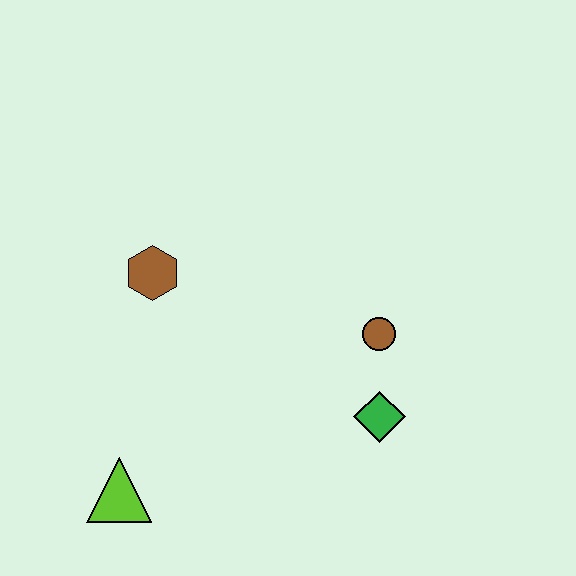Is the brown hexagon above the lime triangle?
Yes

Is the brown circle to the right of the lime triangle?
Yes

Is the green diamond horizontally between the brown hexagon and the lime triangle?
No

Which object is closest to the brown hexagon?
The lime triangle is closest to the brown hexagon.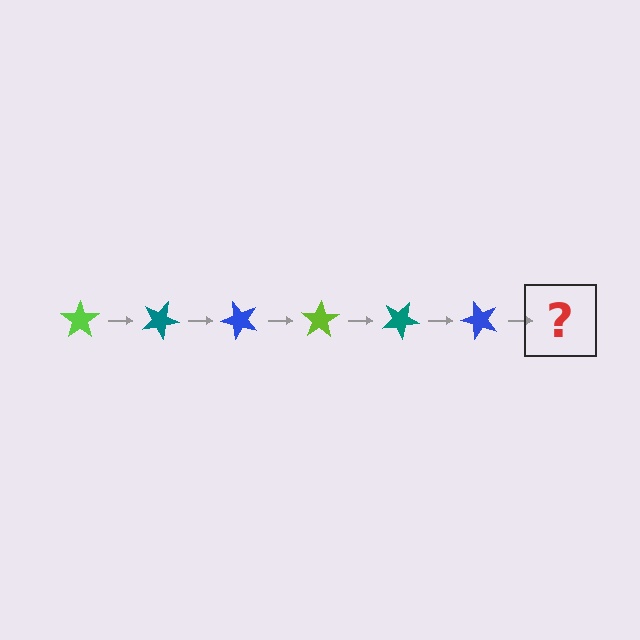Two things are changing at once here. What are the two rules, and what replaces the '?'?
The two rules are that it rotates 25 degrees each step and the color cycles through lime, teal, and blue. The '?' should be a lime star, rotated 150 degrees from the start.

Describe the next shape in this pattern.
It should be a lime star, rotated 150 degrees from the start.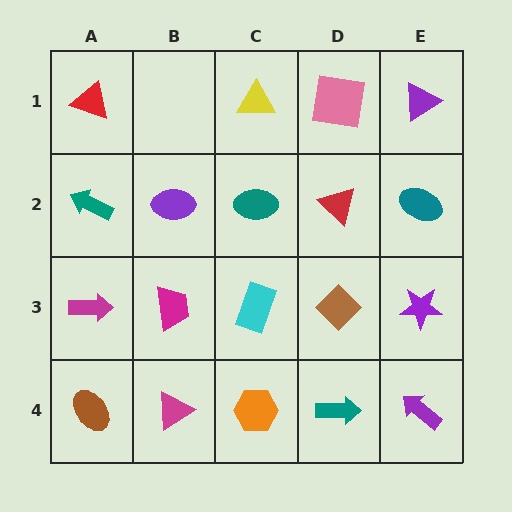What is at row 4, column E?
A purple arrow.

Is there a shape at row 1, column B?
No, that cell is empty.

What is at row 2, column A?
A teal arrow.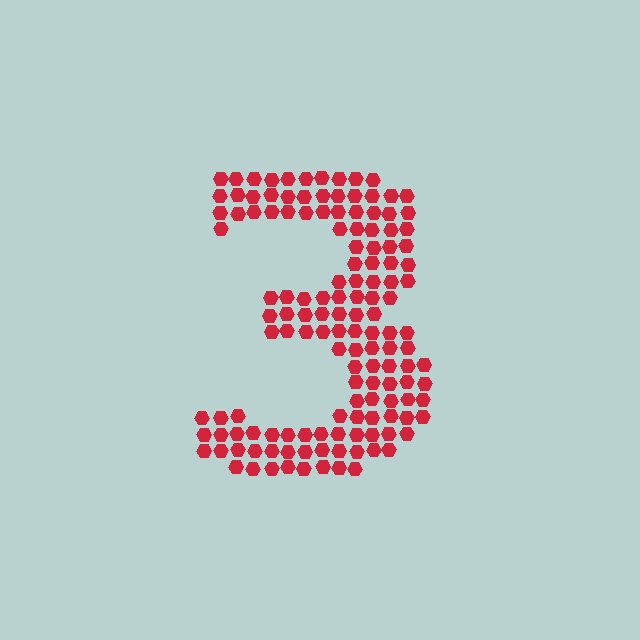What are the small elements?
The small elements are hexagons.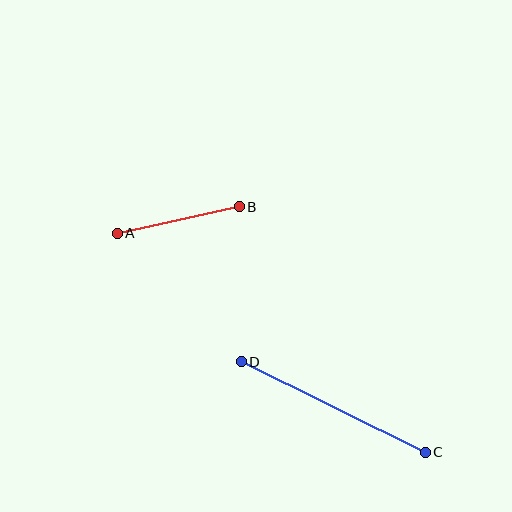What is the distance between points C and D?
The distance is approximately 205 pixels.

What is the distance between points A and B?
The distance is approximately 125 pixels.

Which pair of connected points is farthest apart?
Points C and D are farthest apart.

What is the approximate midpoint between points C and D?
The midpoint is at approximately (333, 407) pixels.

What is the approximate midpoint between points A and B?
The midpoint is at approximately (178, 220) pixels.